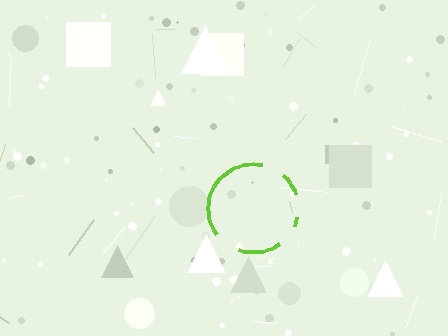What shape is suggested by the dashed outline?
The dashed outline suggests a circle.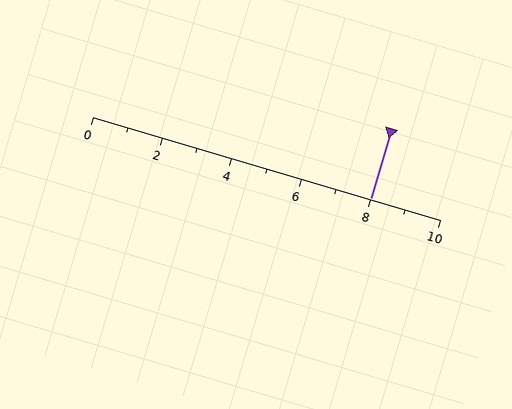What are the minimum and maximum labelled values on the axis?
The axis runs from 0 to 10.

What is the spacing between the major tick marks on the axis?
The major ticks are spaced 2 apart.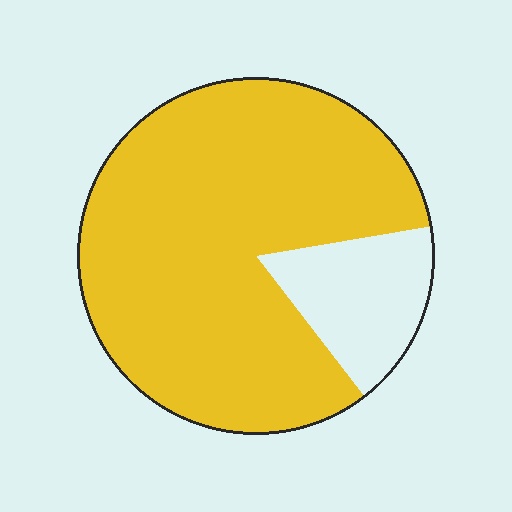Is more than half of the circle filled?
Yes.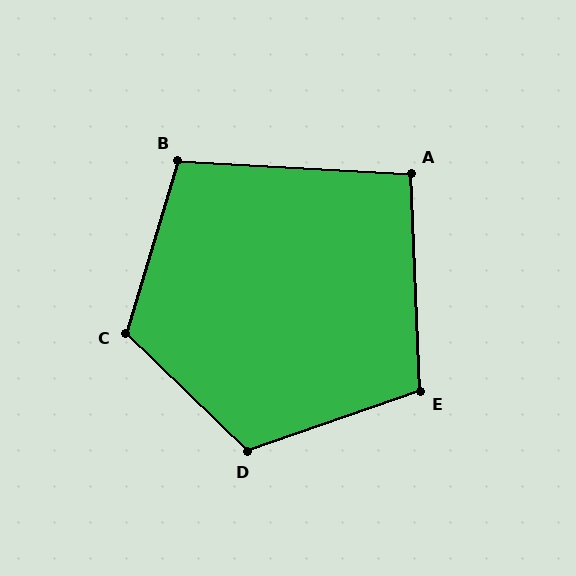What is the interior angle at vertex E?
Approximately 107 degrees (obtuse).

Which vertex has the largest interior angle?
C, at approximately 118 degrees.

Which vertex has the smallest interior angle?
A, at approximately 95 degrees.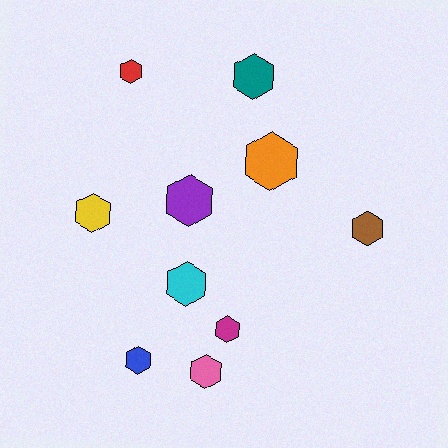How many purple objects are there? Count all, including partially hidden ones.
There is 1 purple object.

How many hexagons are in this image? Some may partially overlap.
There are 10 hexagons.